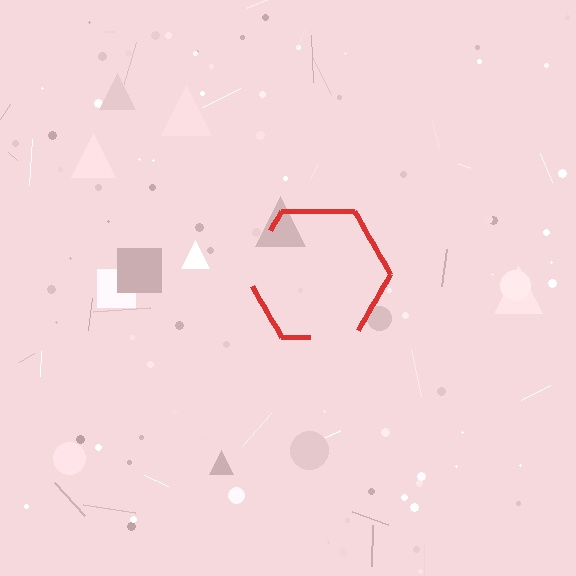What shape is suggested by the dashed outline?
The dashed outline suggests a hexagon.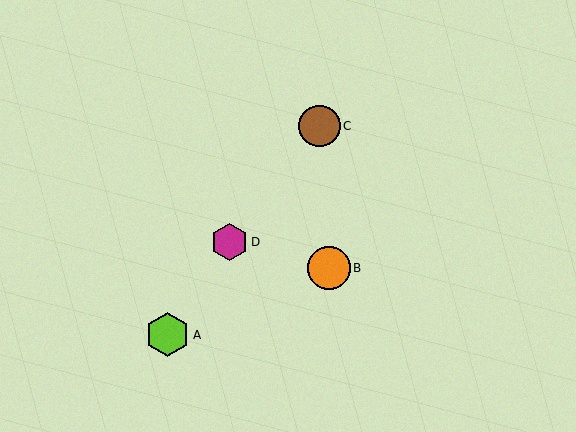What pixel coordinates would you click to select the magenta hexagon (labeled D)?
Click at (229, 242) to select the magenta hexagon D.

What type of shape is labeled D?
Shape D is a magenta hexagon.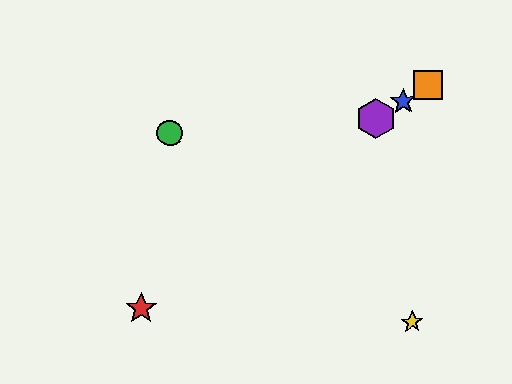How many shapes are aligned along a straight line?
3 shapes (the blue star, the purple hexagon, the orange square) are aligned along a straight line.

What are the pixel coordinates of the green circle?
The green circle is at (170, 133).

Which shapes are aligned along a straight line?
The blue star, the purple hexagon, the orange square are aligned along a straight line.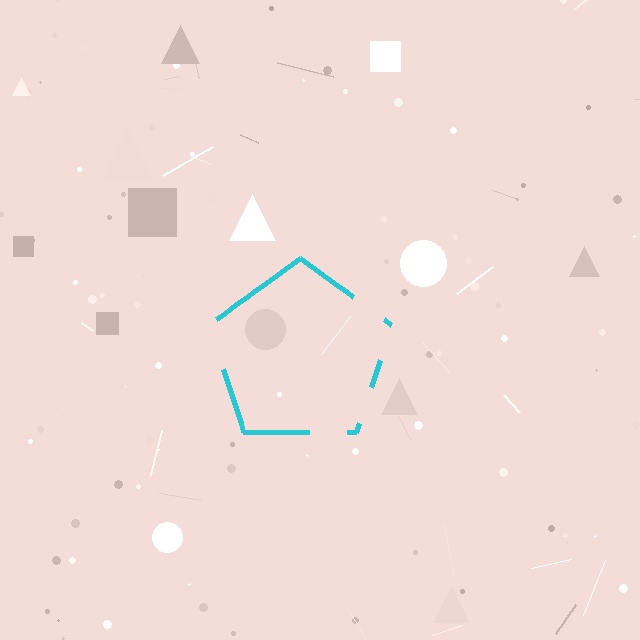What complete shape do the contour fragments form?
The contour fragments form a pentagon.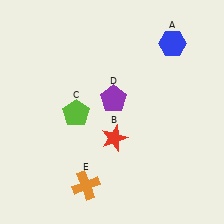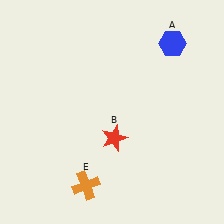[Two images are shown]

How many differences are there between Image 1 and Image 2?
There are 2 differences between the two images.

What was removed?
The purple pentagon (D), the lime pentagon (C) were removed in Image 2.